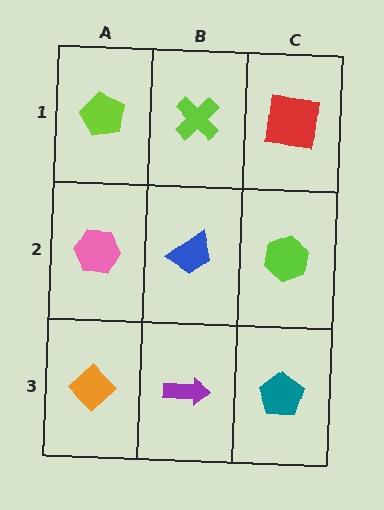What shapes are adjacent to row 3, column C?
A lime hexagon (row 2, column C), a purple arrow (row 3, column B).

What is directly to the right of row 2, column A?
A blue trapezoid.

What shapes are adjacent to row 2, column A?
A lime pentagon (row 1, column A), an orange diamond (row 3, column A), a blue trapezoid (row 2, column B).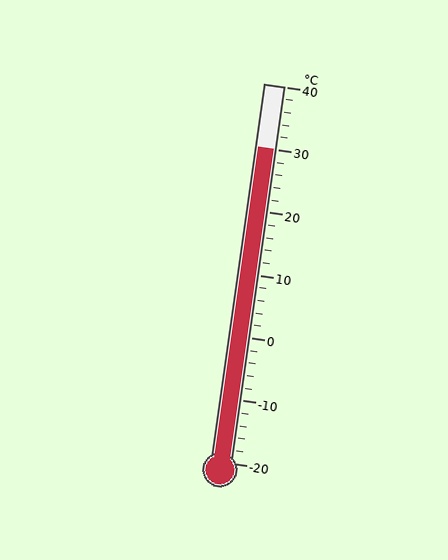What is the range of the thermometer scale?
The thermometer scale ranges from -20°C to 40°C.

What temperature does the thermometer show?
The thermometer shows approximately 30°C.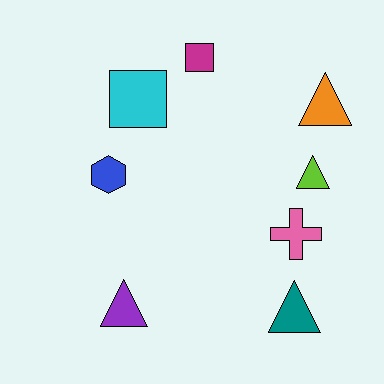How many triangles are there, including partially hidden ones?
There are 4 triangles.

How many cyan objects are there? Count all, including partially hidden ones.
There is 1 cyan object.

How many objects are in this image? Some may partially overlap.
There are 8 objects.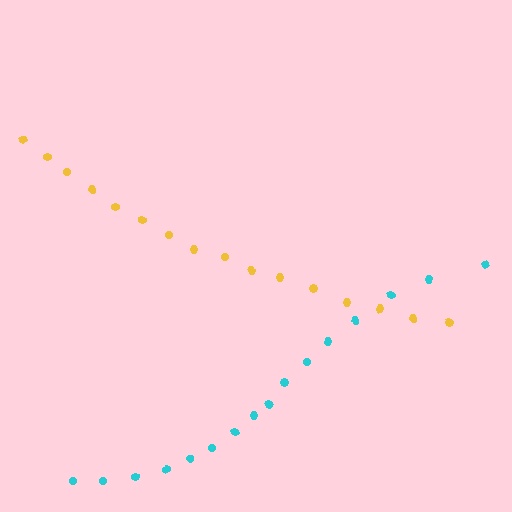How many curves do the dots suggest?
There are 2 distinct paths.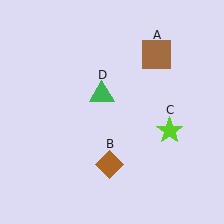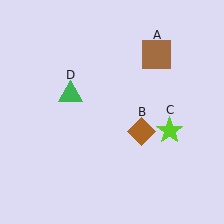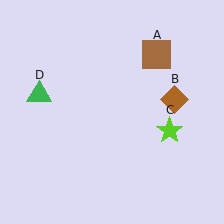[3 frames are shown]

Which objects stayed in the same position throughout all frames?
Brown square (object A) and lime star (object C) remained stationary.